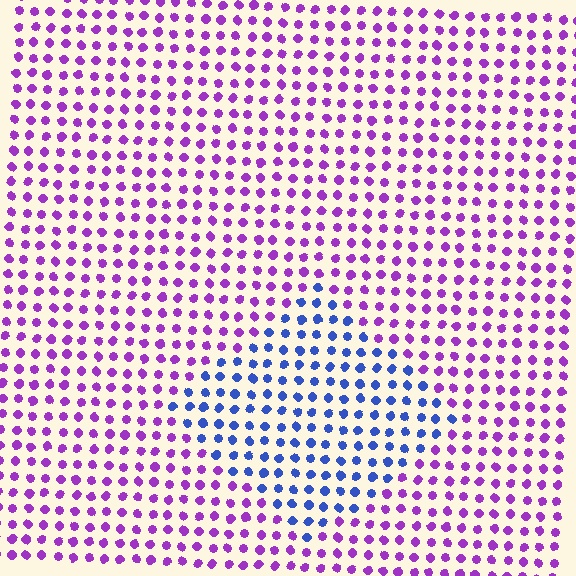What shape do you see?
I see a diamond.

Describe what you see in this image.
The image is filled with small purple elements in a uniform arrangement. A diamond-shaped region is visible where the elements are tinted to a slightly different hue, forming a subtle color boundary.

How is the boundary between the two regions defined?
The boundary is defined purely by a slight shift in hue (about 57 degrees). Spacing, size, and orientation are identical on both sides.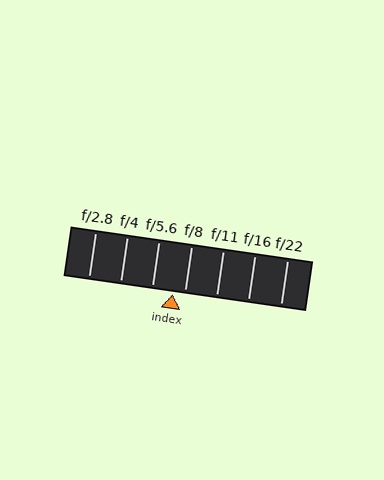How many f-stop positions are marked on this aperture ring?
There are 7 f-stop positions marked.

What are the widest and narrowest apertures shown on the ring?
The widest aperture shown is f/2.8 and the narrowest is f/22.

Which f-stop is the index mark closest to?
The index mark is closest to f/8.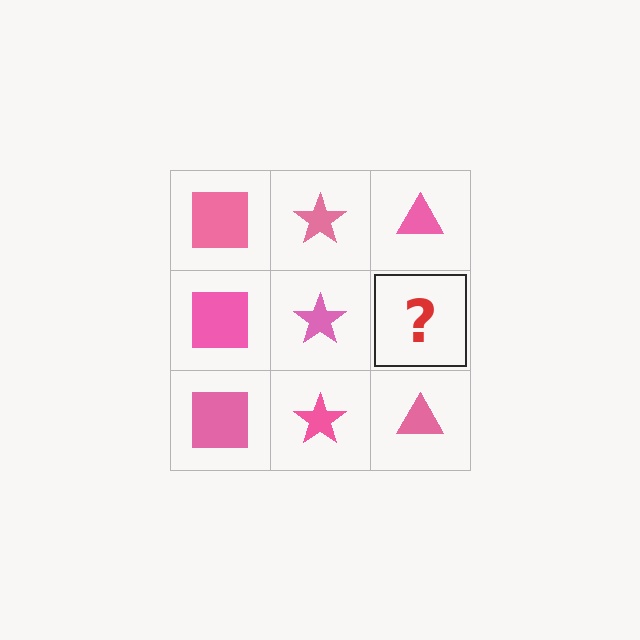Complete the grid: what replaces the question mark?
The question mark should be replaced with a pink triangle.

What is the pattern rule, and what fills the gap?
The rule is that each column has a consistent shape. The gap should be filled with a pink triangle.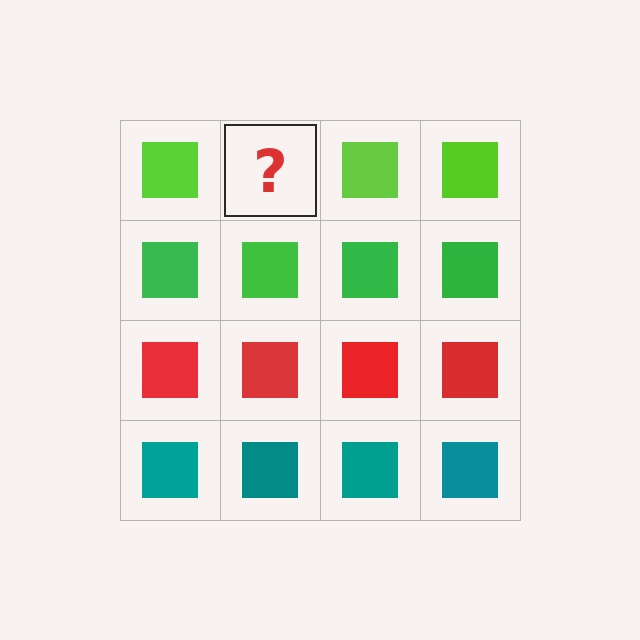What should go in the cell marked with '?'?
The missing cell should contain a lime square.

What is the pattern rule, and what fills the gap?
The rule is that each row has a consistent color. The gap should be filled with a lime square.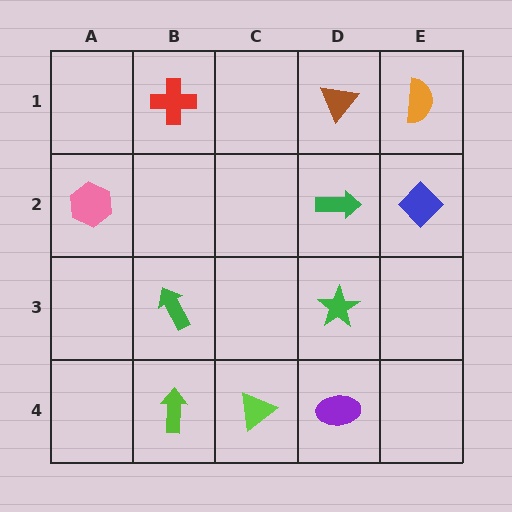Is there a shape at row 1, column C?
No, that cell is empty.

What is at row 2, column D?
A green arrow.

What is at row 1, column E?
An orange semicircle.